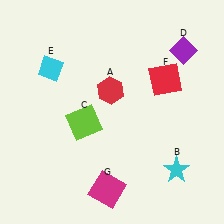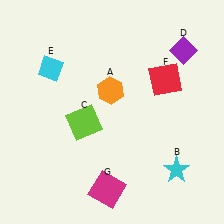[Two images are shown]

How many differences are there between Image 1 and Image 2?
There is 1 difference between the two images.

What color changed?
The hexagon (A) changed from red in Image 1 to orange in Image 2.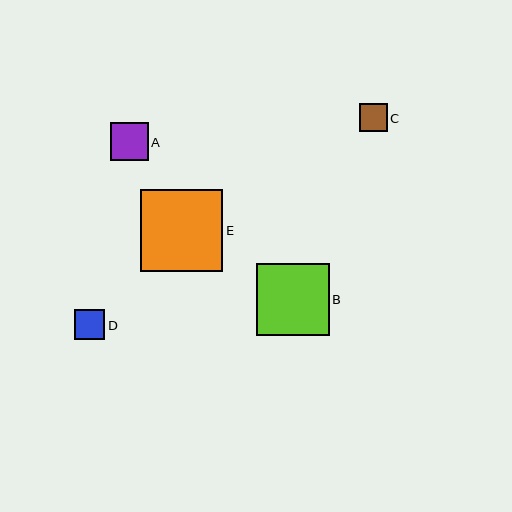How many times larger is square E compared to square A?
Square E is approximately 2.2 times the size of square A.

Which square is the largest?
Square E is the largest with a size of approximately 82 pixels.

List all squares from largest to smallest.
From largest to smallest: E, B, A, D, C.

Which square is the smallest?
Square C is the smallest with a size of approximately 28 pixels.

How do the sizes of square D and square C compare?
Square D and square C are approximately the same size.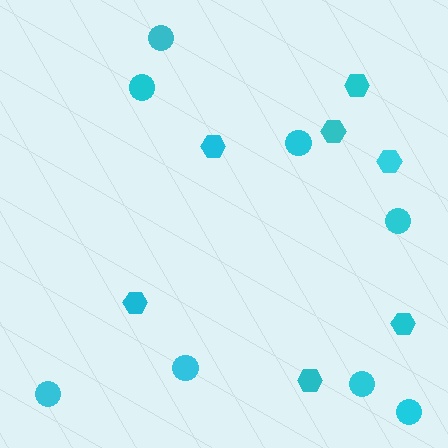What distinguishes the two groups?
There are 2 groups: one group of circles (8) and one group of hexagons (7).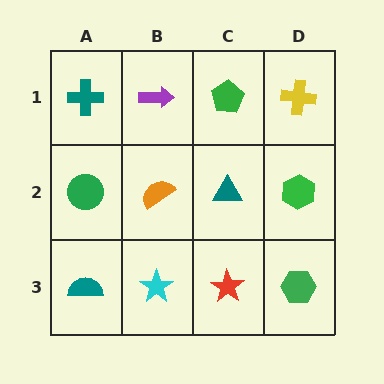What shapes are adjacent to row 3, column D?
A green hexagon (row 2, column D), a red star (row 3, column C).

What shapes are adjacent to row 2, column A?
A teal cross (row 1, column A), a teal semicircle (row 3, column A), an orange semicircle (row 2, column B).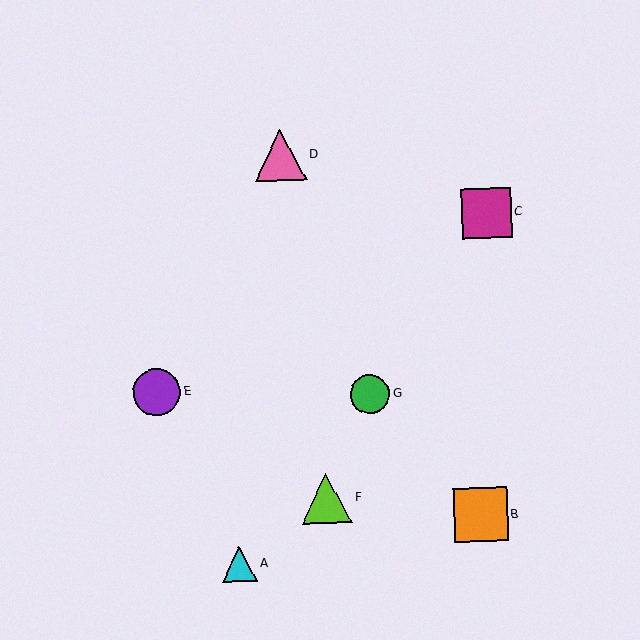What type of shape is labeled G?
Shape G is a green circle.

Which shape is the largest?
The orange square (labeled B) is the largest.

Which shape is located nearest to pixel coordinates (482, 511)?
The orange square (labeled B) at (481, 515) is nearest to that location.